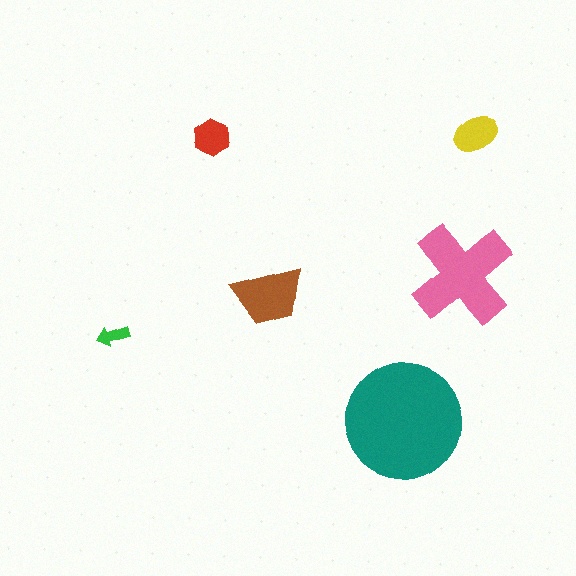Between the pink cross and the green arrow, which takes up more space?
The pink cross.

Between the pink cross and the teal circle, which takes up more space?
The teal circle.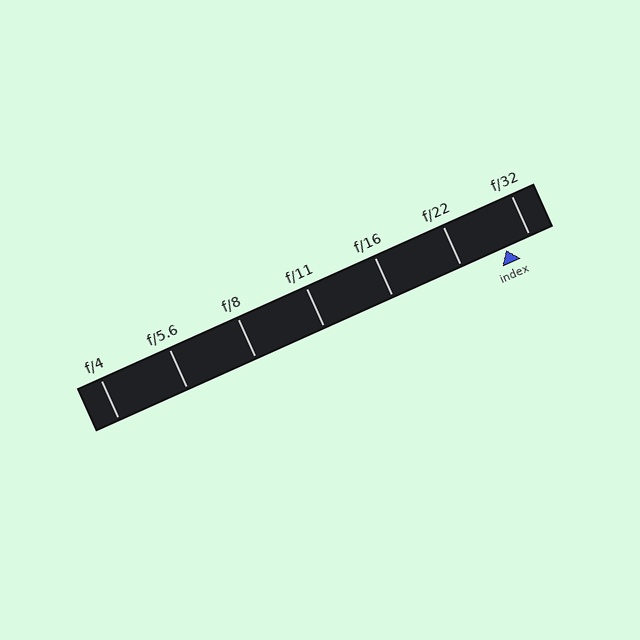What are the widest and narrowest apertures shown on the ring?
The widest aperture shown is f/4 and the narrowest is f/32.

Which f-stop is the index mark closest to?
The index mark is closest to f/32.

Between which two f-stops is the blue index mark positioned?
The index mark is between f/22 and f/32.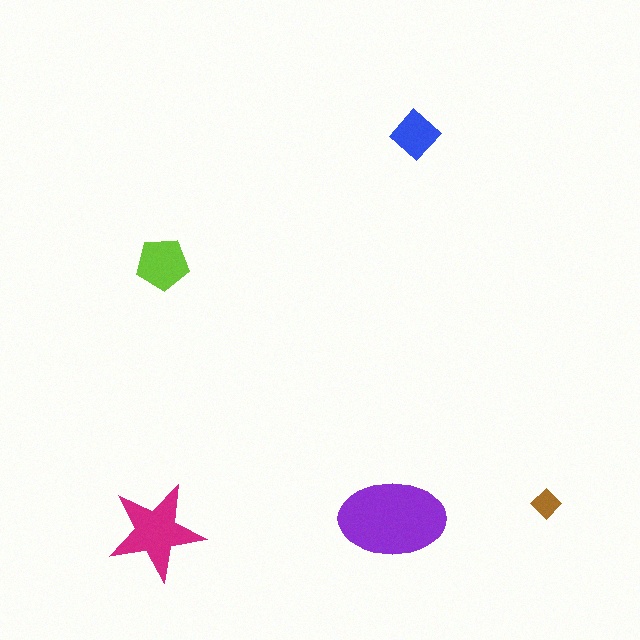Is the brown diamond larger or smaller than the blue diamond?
Smaller.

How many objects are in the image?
There are 5 objects in the image.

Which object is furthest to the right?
The brown diamond is rightmost.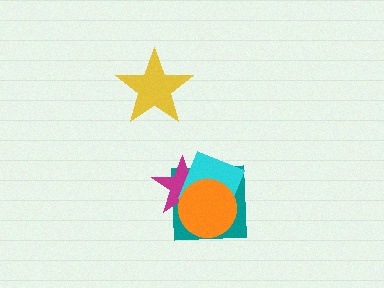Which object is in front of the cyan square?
The orange circle is in front of the cyan square.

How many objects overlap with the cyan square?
3 objects overlap with the cyan square.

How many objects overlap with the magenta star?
3 objects overlap with the magenta star.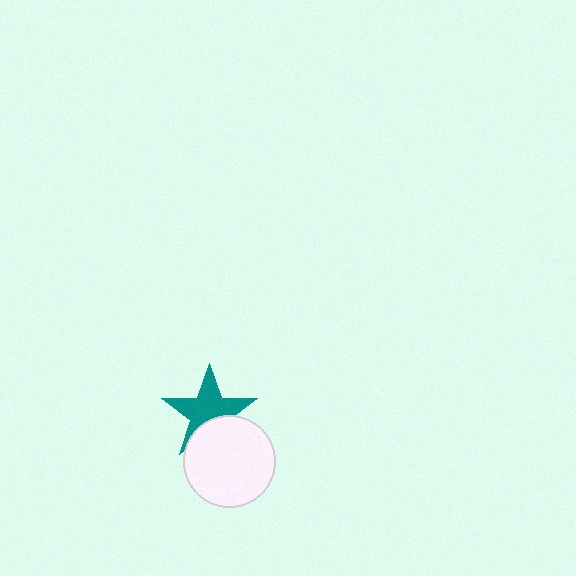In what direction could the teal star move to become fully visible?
The teal star could move up. That would shift it out from behind the white circle entirely.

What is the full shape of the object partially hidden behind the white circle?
The partially hidden object is a teal star.